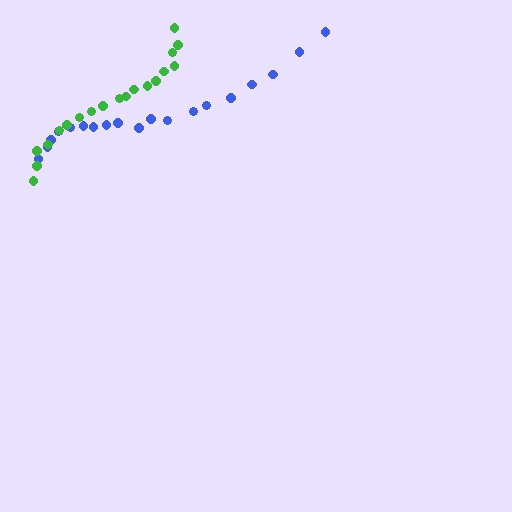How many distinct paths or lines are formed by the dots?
There are 2 distinct paths.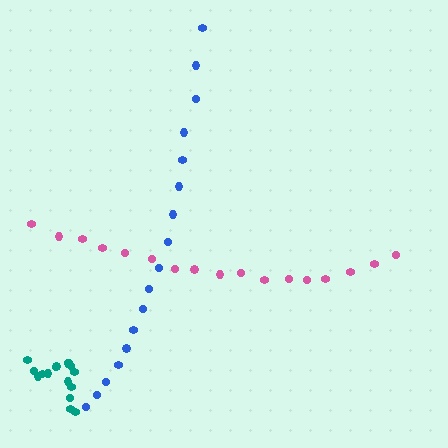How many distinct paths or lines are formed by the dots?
There are 3 distinct paths.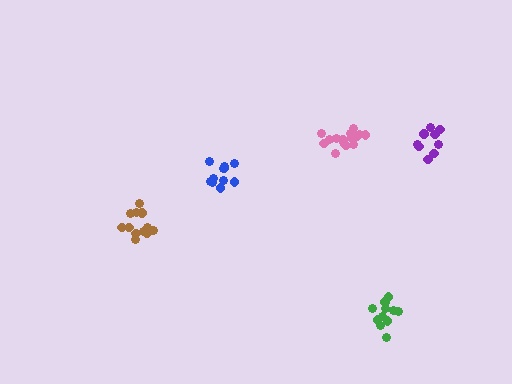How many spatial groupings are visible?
There are 5 spatial groupings.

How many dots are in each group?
Group 1: 12 dots, Group 2: 15 dots, Group 3: 11 dots, Group 4: 11 dots, Group 5: 9 dots (58 total).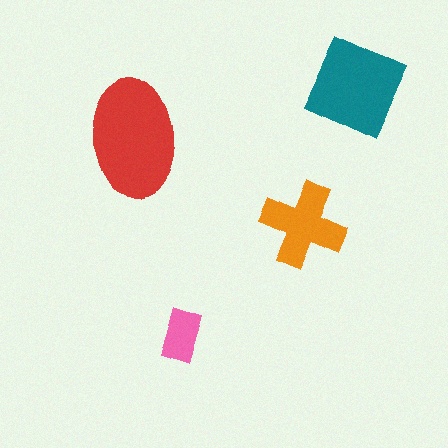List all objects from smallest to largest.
The pink rectangle, the orange cross, the teal diamond, the red ellipse.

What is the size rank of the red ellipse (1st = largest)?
1st.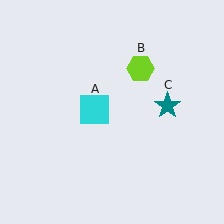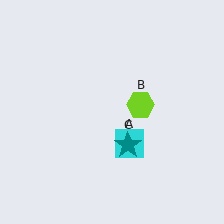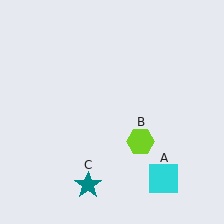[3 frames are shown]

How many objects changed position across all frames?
3 objects changed position: cyan square (object A), lime hexagon (object B), teal star (object C).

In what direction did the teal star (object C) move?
The teal star (object C) moved down and to the left.